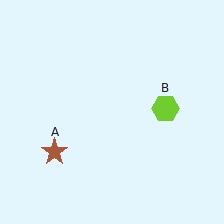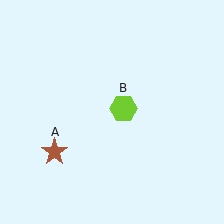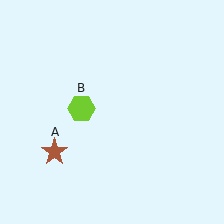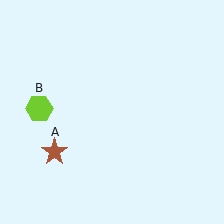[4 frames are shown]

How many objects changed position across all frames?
1 object changed position: lime hexagon (object B).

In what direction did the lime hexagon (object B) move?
The lime hexagon (object B) moved left.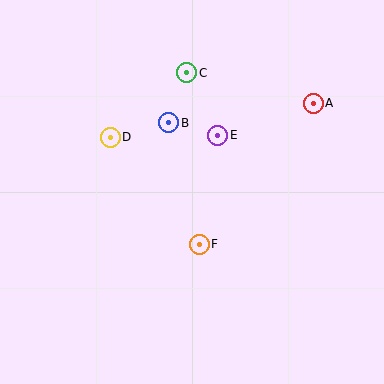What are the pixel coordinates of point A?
Point A is at (313, 103).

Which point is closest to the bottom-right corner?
Point F is closest to the bottom-right corner.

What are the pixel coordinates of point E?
Point E is at (218, 135).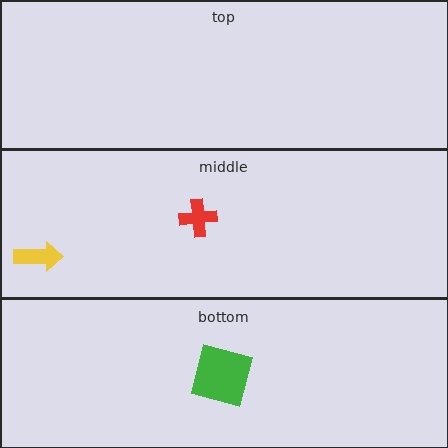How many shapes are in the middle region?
2.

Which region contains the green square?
The bottom region.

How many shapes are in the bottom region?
1.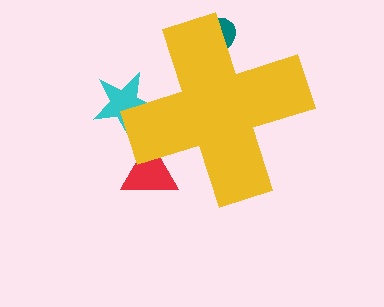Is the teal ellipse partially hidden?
Yes, the teal ellipse is partially hidden behind the yellow cross.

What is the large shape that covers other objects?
A yellow cross.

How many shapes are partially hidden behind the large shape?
3 shapes are partially hidden.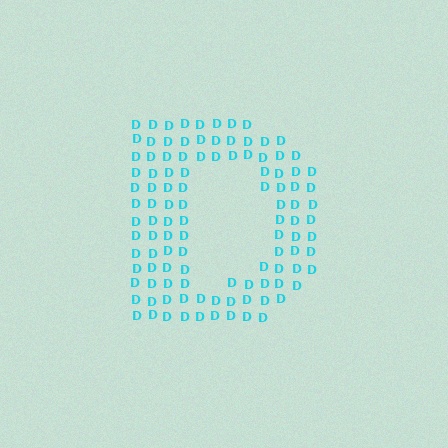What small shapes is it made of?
It is made of small letter D's.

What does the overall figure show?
The overall figure shows the letter D.